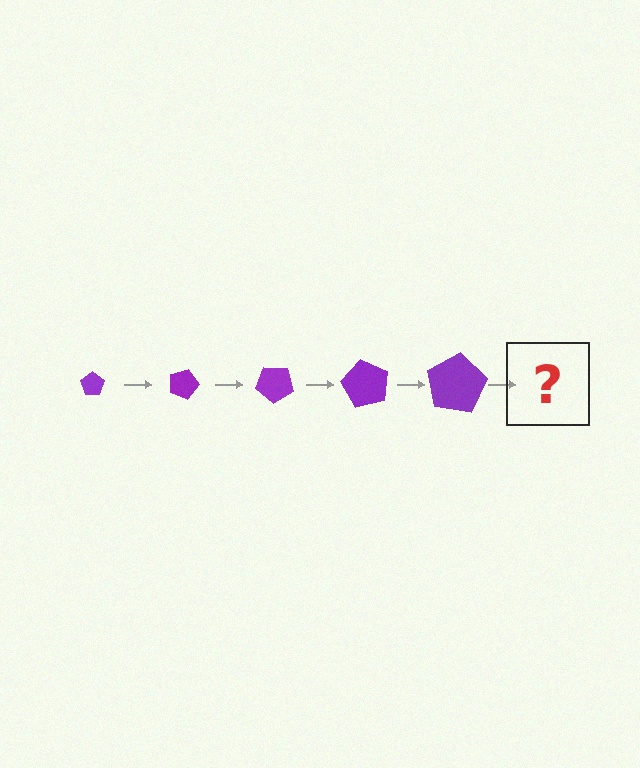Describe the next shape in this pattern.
It should be a pentagon, larger than the previous one and rotated 100 degrees from the start.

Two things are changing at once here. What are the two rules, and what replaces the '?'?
The two rules are that the pentagon grows larger each step and it rotates 20 degrees each step. The '?' should be a pentagon, larger than the previous one and rotated 100 degrees from the start.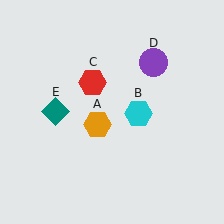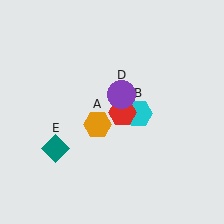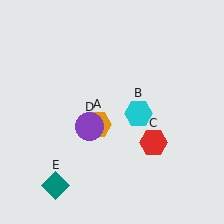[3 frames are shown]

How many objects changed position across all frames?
3 objects changed position: red hexagon (object C), purple circle (object D), teal diamond (object E).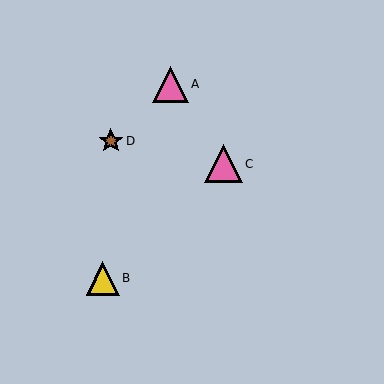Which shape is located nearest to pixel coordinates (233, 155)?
The pink triangle (labeled C) at (223, 164) is nearest to that location.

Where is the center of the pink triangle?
The center of the pink triangle is at (223, 164).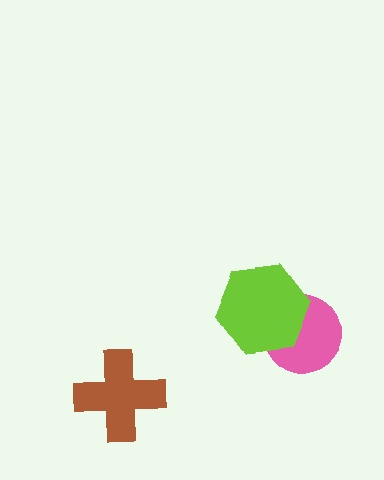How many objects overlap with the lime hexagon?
1 object overlaps with the lime hexagon.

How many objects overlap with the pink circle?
1 object overlaps with the pink circle.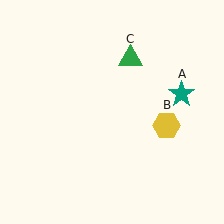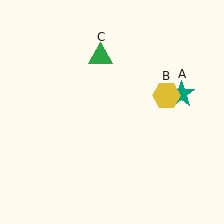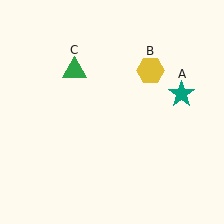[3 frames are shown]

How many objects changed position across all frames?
2 objects changed position: yellow hexagon (object B), green triangle (object C).